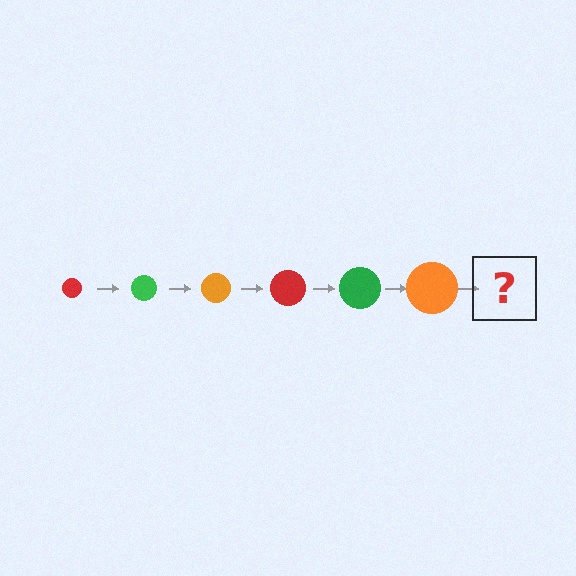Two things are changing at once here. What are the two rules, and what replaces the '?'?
The two rules are that the circle grows larger each step and the color cycles through red, green, and orange. The '?' should be a red circle, larger than the previous one.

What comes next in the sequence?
The next element should be a red circle, larger than the previous one.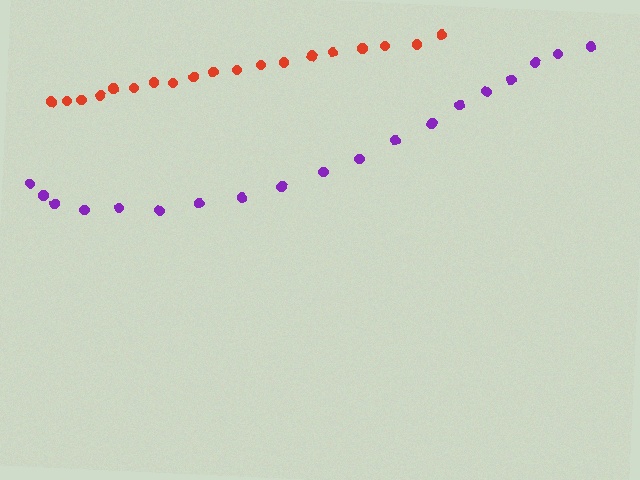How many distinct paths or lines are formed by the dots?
There are 2 distinct paths.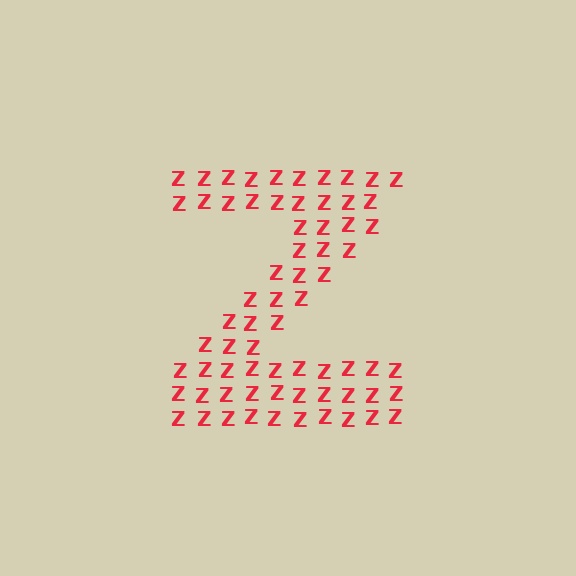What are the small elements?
The small elements are letter Z's.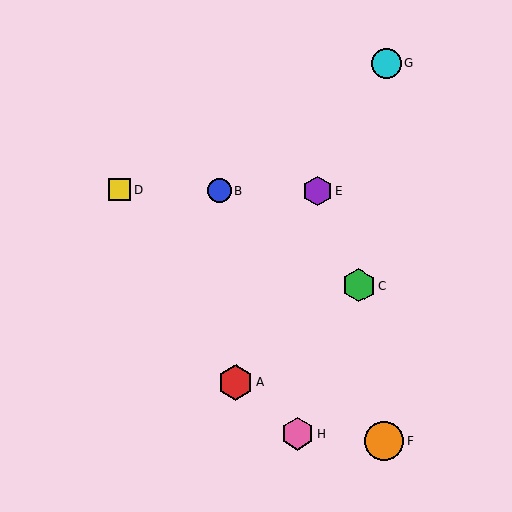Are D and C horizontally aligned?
No, D is at y≈190 and C is at y≈286.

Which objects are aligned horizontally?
Objects B, D, E are aligned horizontally.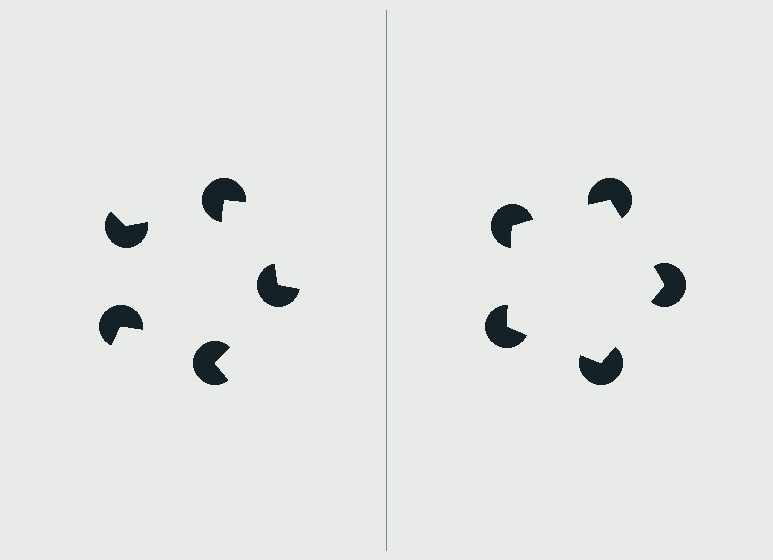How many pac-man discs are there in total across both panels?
10 — 5 on each side.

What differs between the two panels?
The pac-man discs are positioned identically on both sides; only the wedge orientations differ. On the right they align to a pentagon; on the left they are misaligned.